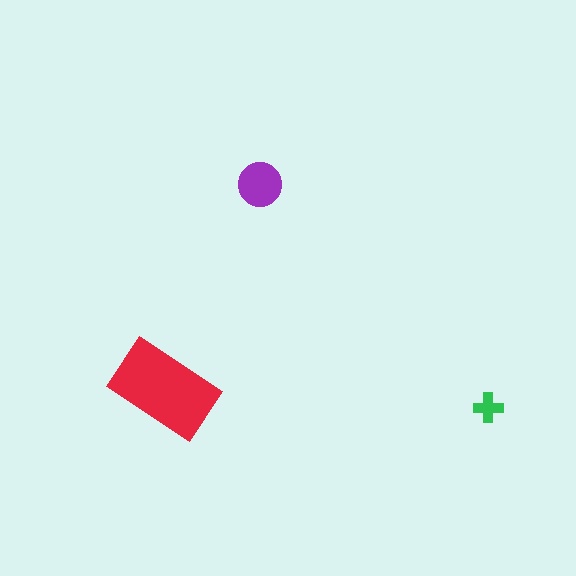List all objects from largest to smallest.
The red rectangle, the purple circle, the green cross.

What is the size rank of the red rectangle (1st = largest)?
1st.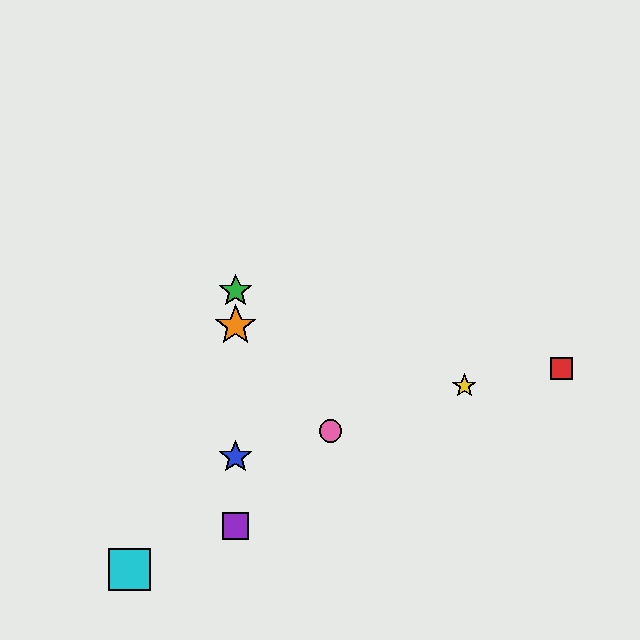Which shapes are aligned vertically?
The blue star, the green star, the purple square, the orange star are aligned vertically.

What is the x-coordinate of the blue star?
The blue star is at x≈236.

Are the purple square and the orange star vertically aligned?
Yes, both are at x≈236.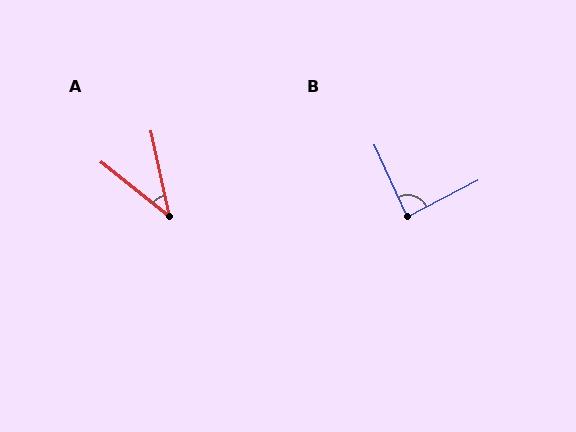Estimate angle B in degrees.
Approximately 87 degrees.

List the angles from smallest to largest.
A (40°), B (87°).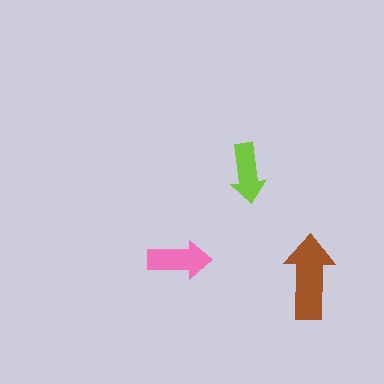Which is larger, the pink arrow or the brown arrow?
The brown one.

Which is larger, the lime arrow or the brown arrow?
The brown one.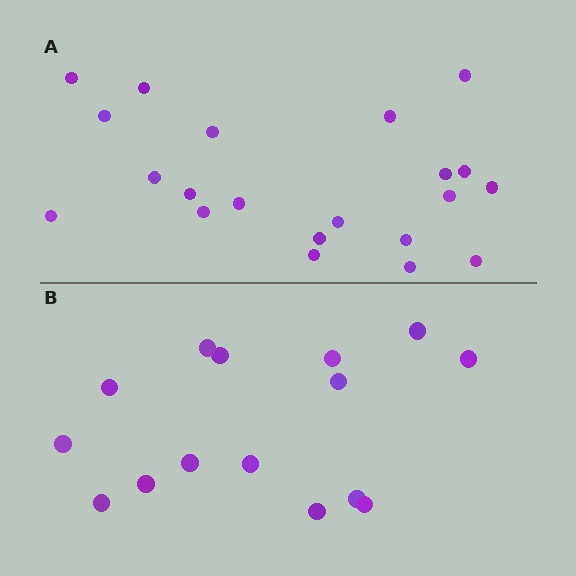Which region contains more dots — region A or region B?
Region A (the top region) has more dots.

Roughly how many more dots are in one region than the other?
Region A has about 6 more dots than region B.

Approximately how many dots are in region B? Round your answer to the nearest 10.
About 20 dots. (The exact count is 15, which rounds to 20.)